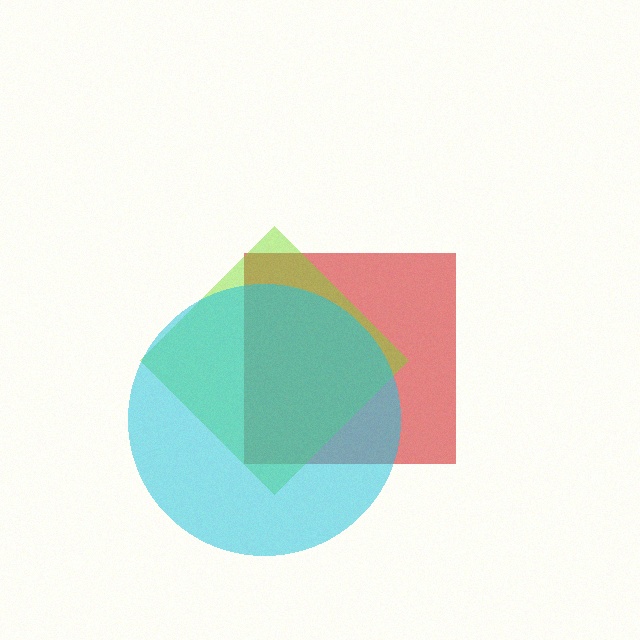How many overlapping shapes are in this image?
There are 3 overlapping shapes in the image.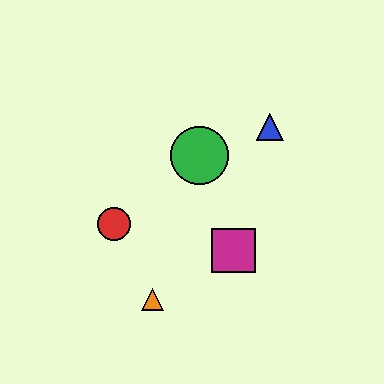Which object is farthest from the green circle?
The orange triangle is farthest from the green circle.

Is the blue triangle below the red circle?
No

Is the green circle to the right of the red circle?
Yes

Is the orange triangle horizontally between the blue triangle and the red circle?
Yes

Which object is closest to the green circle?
The blue triangle is closest to the green circle.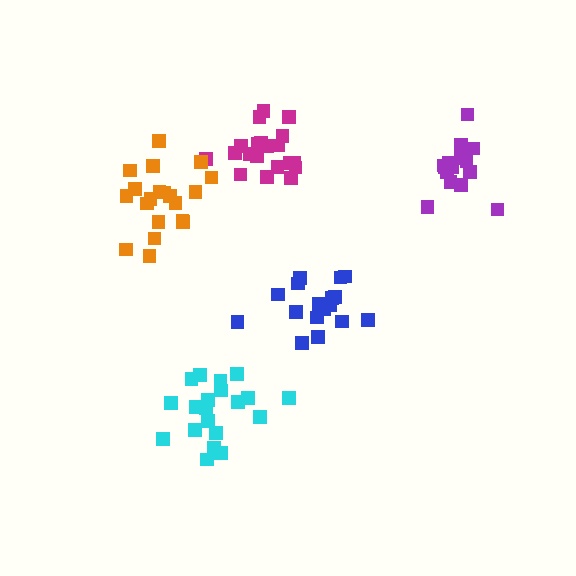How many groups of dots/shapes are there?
There are 5 groups.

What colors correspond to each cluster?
The clusters are colored: purple, magenta, cyan, blue, orange.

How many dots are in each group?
Group 1: 15 dots, Group 2: 20 dots, Group 3: 20 dots, Group 4: 18 dots, Group 5: 20 dots (93 total).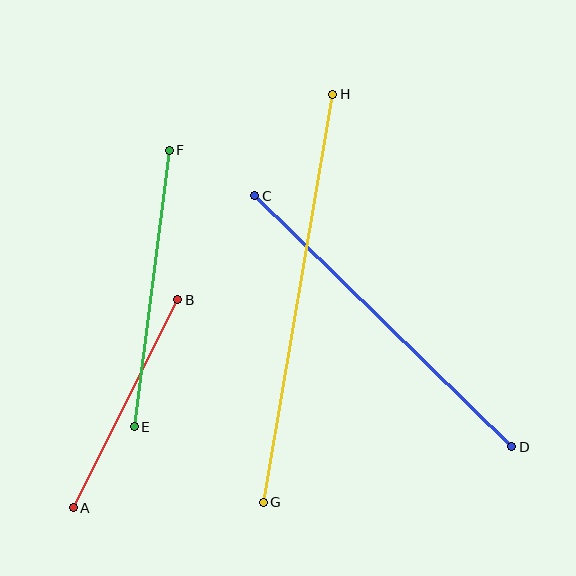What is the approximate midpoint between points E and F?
The midpoint is at approximately (152, 289) pixels.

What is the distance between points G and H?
The distance is approximately 414 pixels.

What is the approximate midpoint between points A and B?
The midpoint is at approximately (125, 404) pixels.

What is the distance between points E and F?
The distance is approximately 278 pixels.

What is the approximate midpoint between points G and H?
The midpoint is at approximately (298, 298) pixels.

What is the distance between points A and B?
The distance is approximately 233 pixels.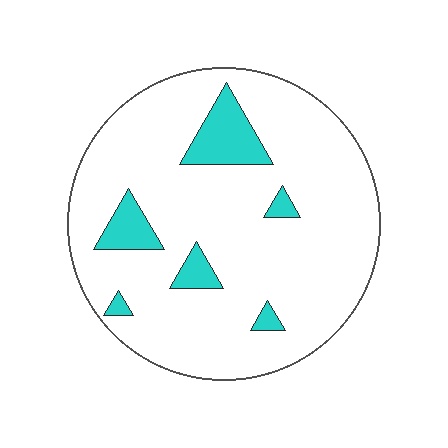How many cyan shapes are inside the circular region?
6.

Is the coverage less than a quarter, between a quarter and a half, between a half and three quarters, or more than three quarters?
Less than a quarter.